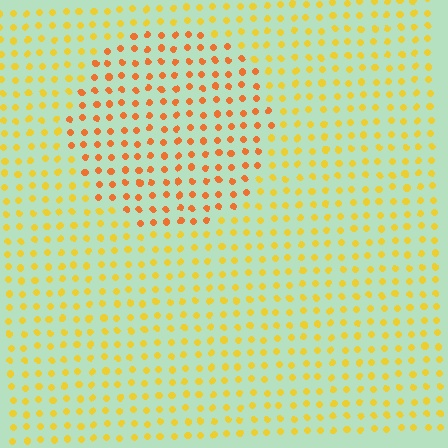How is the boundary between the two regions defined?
The boundary is defined purely by a slight shift in hue (about 30 degrees). Spacing, size, and orientation are identical on both sides.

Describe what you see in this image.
The image is filled with small yellow elements in a uniform arrangement. A circle-shaped region is visible where the elements are tinted to a slightly different hue, forming a subtle color boundary.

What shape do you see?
I see a circle.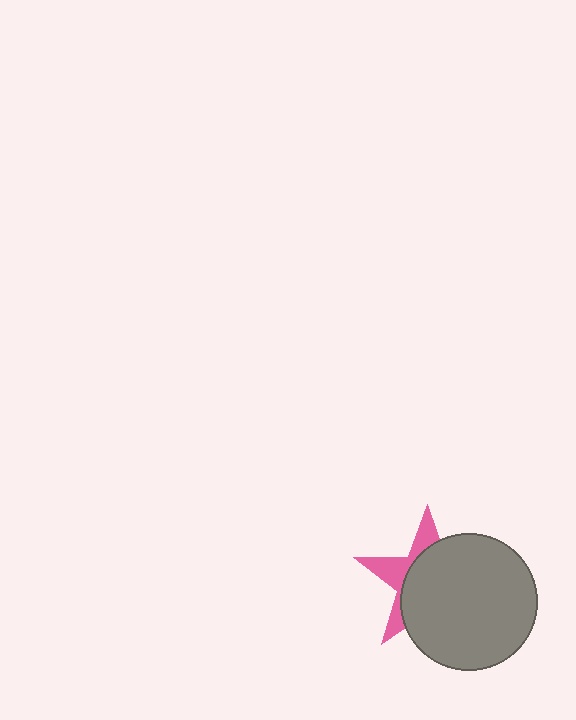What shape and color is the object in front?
The object in front is a gray circle.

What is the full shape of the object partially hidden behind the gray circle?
The partially hidden object is a pink star.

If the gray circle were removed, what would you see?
You would see the complete pink star.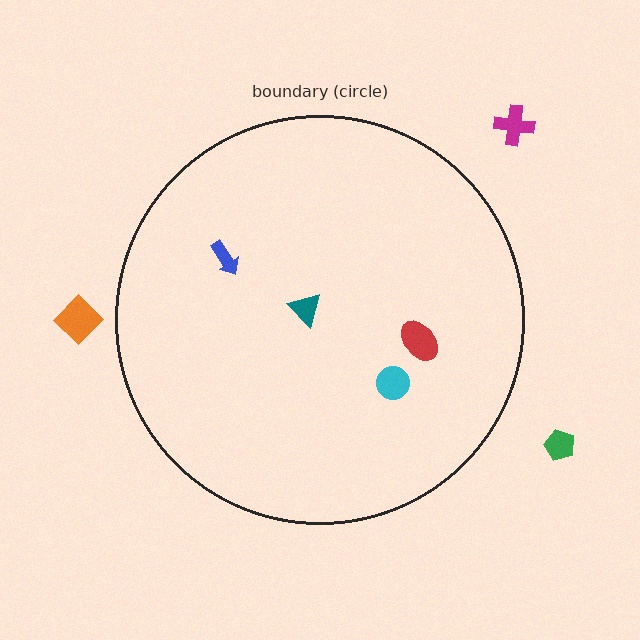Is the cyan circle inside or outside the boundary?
Inside.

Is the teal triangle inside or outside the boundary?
Inside.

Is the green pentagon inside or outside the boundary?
Outside.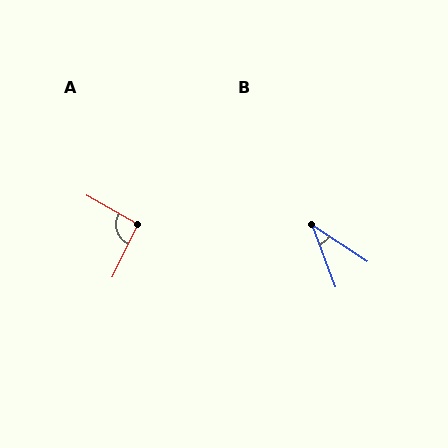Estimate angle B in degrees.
Approximately 36 degrees.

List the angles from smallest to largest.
B (36°), A (93°).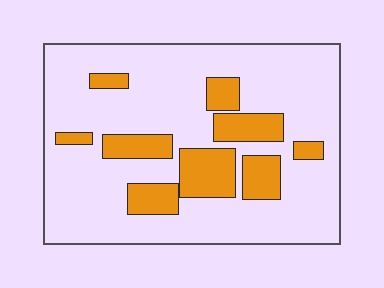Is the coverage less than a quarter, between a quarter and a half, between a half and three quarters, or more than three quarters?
Less than a quarter.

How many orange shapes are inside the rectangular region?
9.